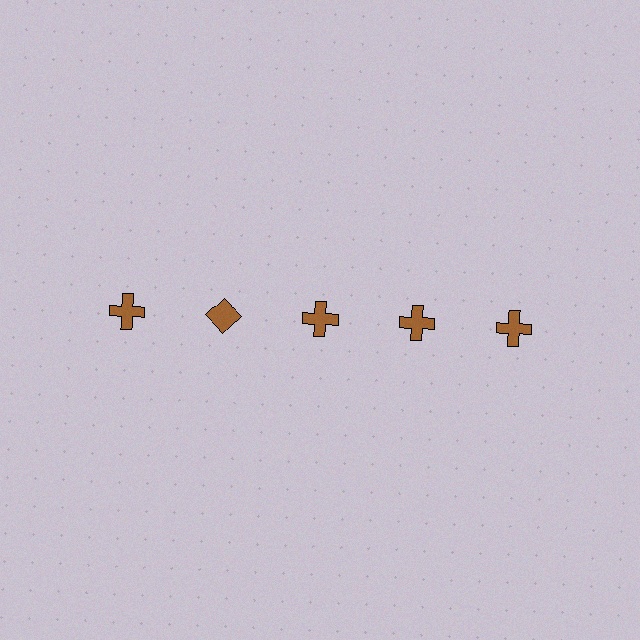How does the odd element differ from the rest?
It has a different shape: diamond instead of cross.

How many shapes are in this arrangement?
There are 5 shapes arranged in a grid pattern.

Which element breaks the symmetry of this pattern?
The brown diamond in the top row, second from left column breaks the symmetry. All other shapes are brown crosses.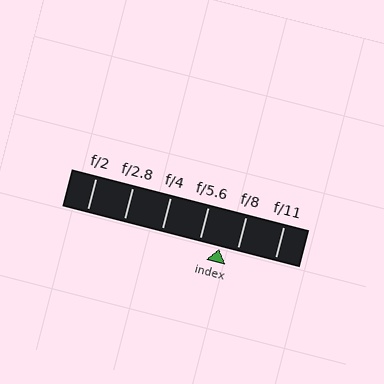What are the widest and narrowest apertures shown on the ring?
The widest aperture shown is f/2 and the narrowest is f/11.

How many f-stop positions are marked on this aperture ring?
There are 6 f-stop positions marked.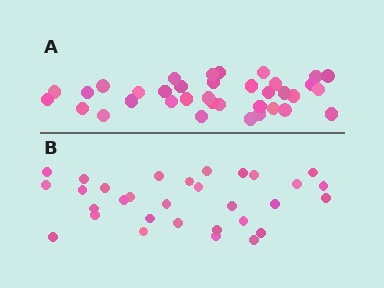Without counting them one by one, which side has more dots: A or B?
Region A (the top region) has more dots.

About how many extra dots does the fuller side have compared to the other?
Region A has about 5 more dots than region B.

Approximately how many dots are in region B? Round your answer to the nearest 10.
About 30 dots. (The exact count is 31, which rounds to 30.)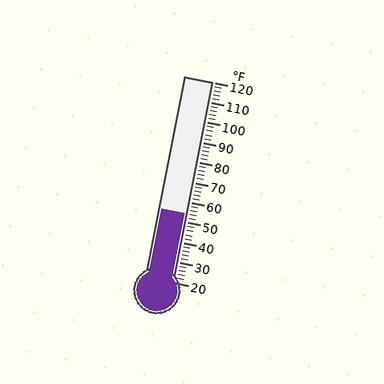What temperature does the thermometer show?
The thermometer shows approximately 54°F.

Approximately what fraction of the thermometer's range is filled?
The thermometer is filled to approximately 35% of its range.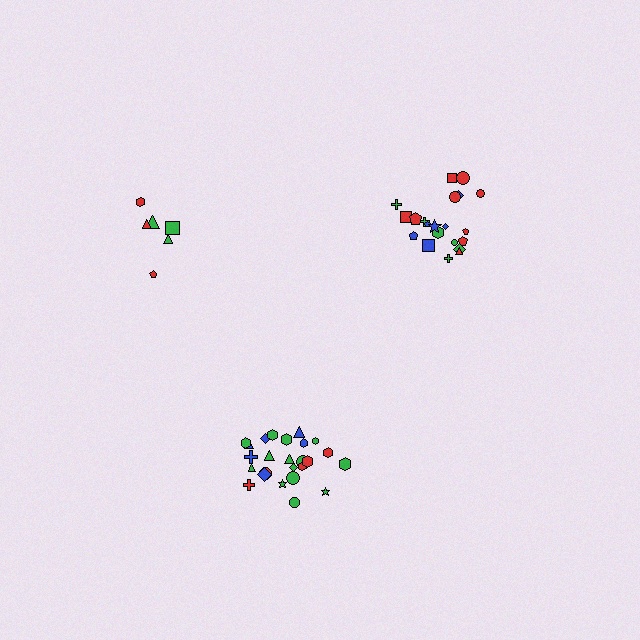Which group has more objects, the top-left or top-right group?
The top-right group.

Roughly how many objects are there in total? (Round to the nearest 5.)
Roughly 55 objects in total.